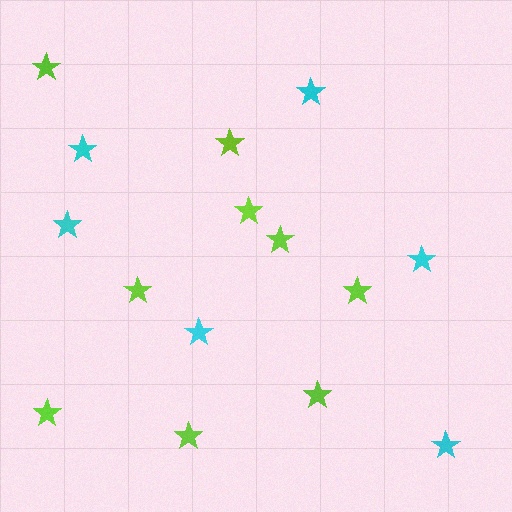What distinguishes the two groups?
There are 2 groups: one group of cyan stars (6) and one group of lime stars (9).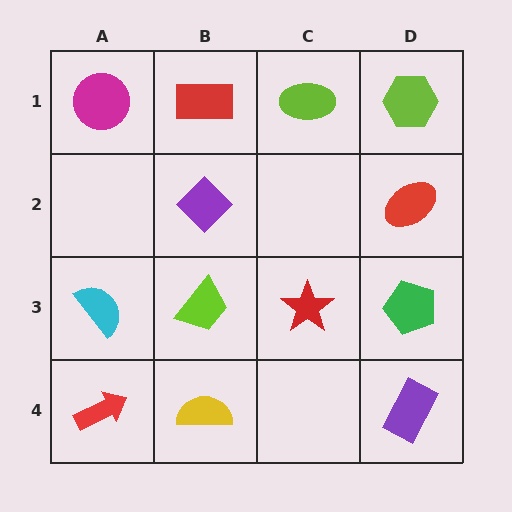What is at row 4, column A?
A red arrow.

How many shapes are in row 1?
4 shapes.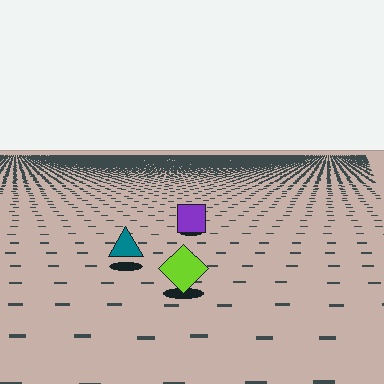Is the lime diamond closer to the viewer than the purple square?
Yes. The lime diamond is closer — you can tell from the texture gradient: the ground texture is coarser near it.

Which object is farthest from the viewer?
The purple square is farthest from the viewer. It appears smaller and the ground texture around it is denser.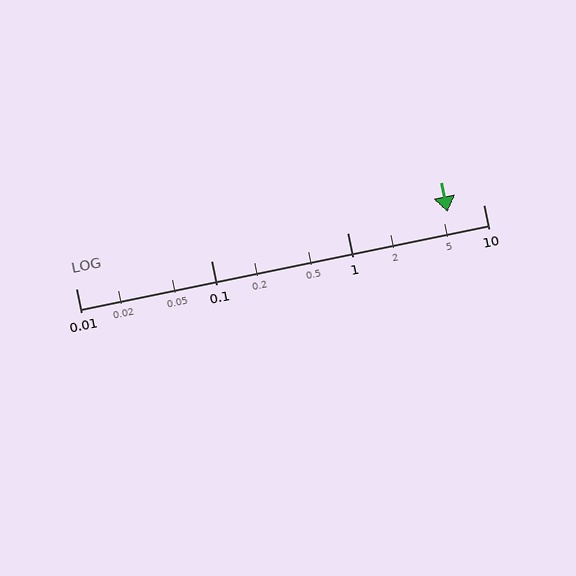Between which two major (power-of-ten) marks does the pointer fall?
The pointer is between 1 and 10.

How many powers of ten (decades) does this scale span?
The scale spans 3 decades, from 0.01 to 10.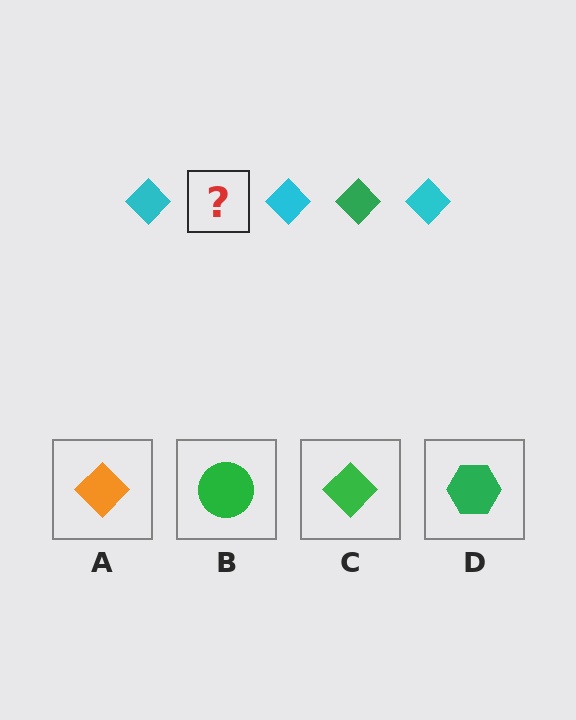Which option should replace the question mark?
Option C.